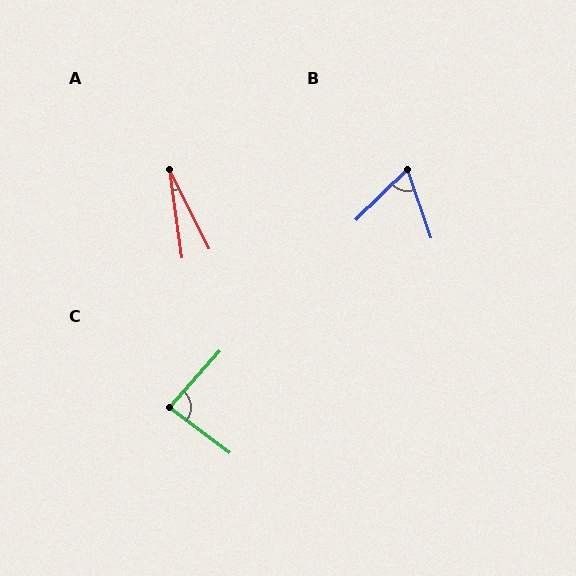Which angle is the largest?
C, at approximately 85 degrees.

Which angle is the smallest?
A, at approximately 18 degrees.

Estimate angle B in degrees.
Approximately 65 degrees.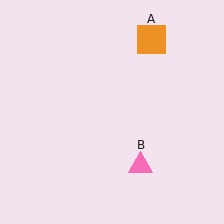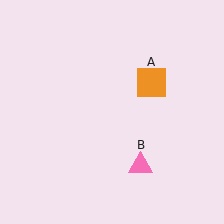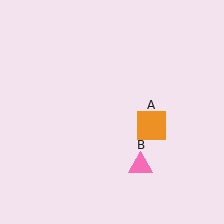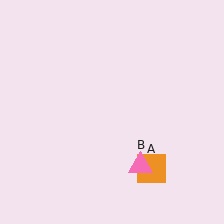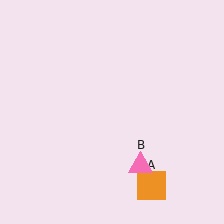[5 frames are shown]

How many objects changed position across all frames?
1 object changed position: orange square (object A).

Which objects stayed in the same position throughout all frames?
Pink triangle (object B) remained stationary.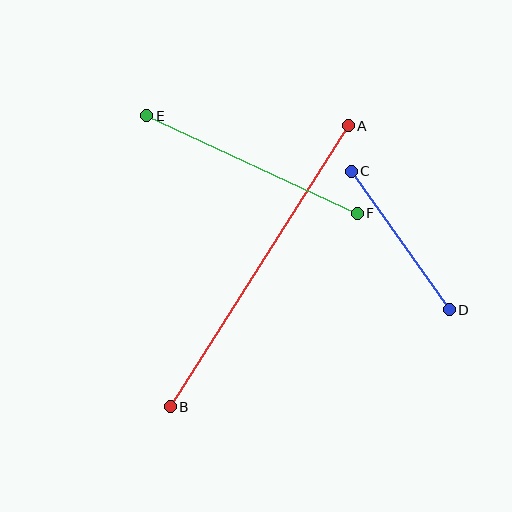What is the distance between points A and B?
The distance is approximately 333 pixels.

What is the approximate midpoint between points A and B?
The midpoint is at approximately (259, 266) pixels.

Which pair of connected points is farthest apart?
Points A and B are farthest apart.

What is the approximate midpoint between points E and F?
The midpoint is at approximately (252, 164) pixels.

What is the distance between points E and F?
The distance is approximately 232 pixels.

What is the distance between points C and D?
The distance is approximately 170 pixels.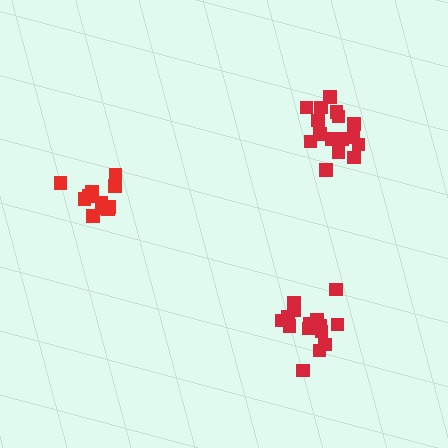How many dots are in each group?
Group 1: 16 dots, Group 2: 12 dots, Group 3: 16 dots (44 total).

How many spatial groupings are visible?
There are 3 spatial groupings.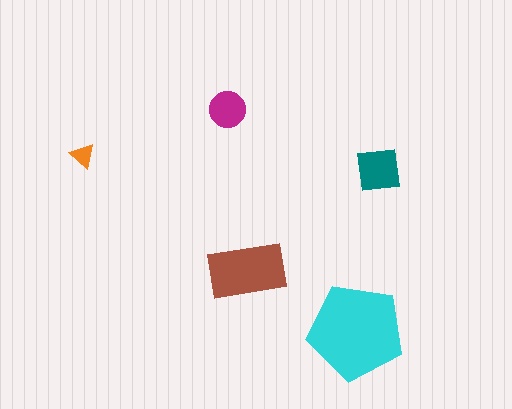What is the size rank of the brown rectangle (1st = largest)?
2nd.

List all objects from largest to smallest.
The cyan pentagon, the brown rectangle, the teal square, the magenta circle, the orange triangle.